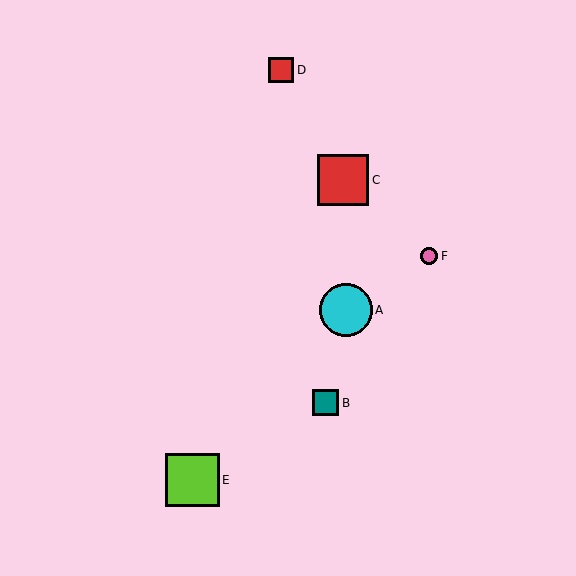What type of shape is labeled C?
Shape C is a red square.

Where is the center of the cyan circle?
The center of the cyan circle is at (346, 310).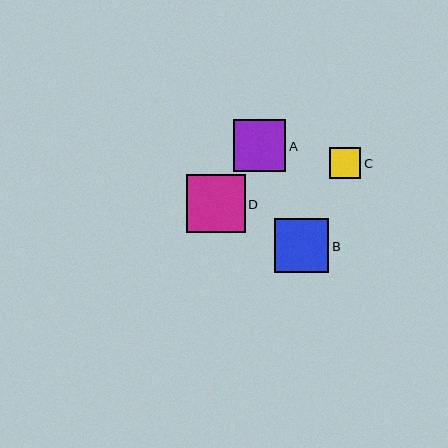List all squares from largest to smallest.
From largest to smallest: D, B, A, C.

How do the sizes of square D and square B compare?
Square D and square B are approximately the same size.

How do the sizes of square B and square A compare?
Square B and square A are approximately the same size.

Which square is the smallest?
Square C is the smallest with a size of approximately 31 pixels.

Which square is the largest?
Square D is the largest with a size of approximately 59 pixels.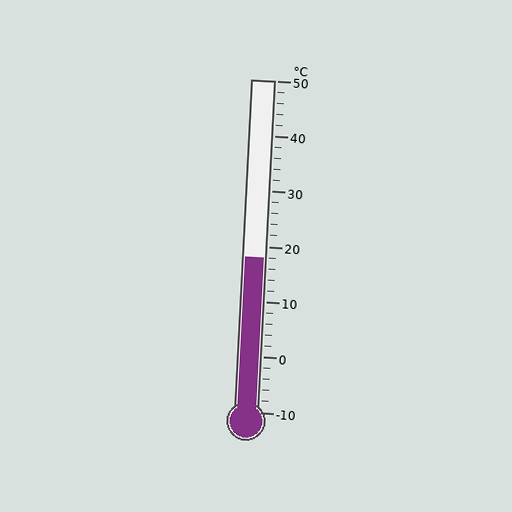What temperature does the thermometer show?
The thermometer shows approximately 18°C.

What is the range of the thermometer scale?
The thermometer scale ranges from -10°C to 50°C.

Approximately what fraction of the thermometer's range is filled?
The thermometer is filled to approximately 45% of its range.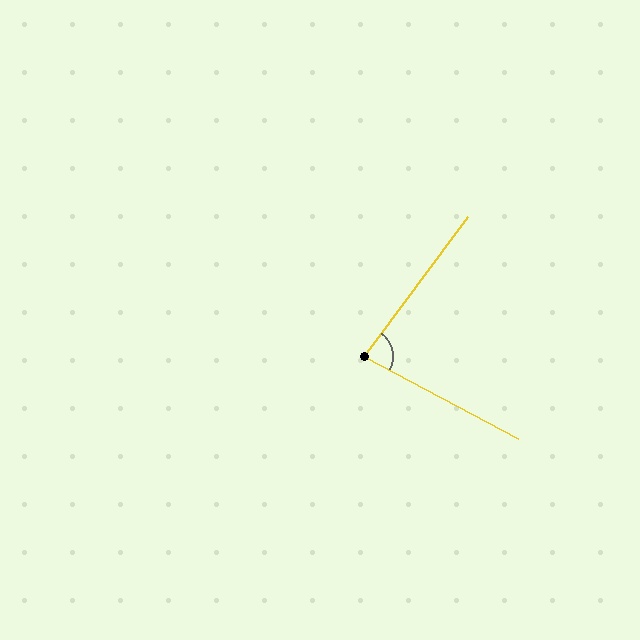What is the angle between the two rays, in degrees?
Approximately 81 degrees.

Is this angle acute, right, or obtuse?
It is acute.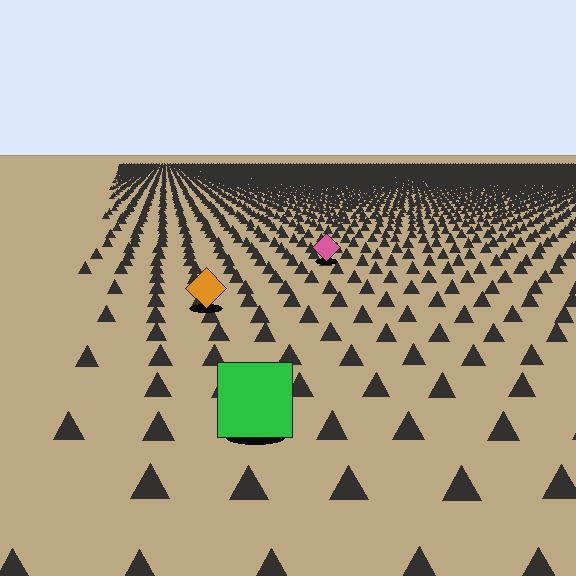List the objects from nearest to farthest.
From nearest to farthest: the green square, the orange diamond, the pink diamond.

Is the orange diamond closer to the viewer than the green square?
No. The green square is closer — you can tell from the texture gradient: the ground texture is coarser near it.